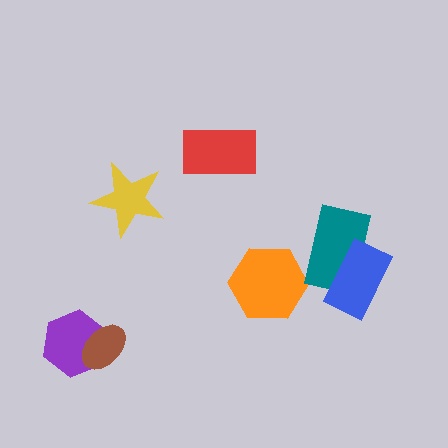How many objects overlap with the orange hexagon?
0 objects overlap with the orange hexagon.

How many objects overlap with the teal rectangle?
1 object overlaps with the teal rectangle.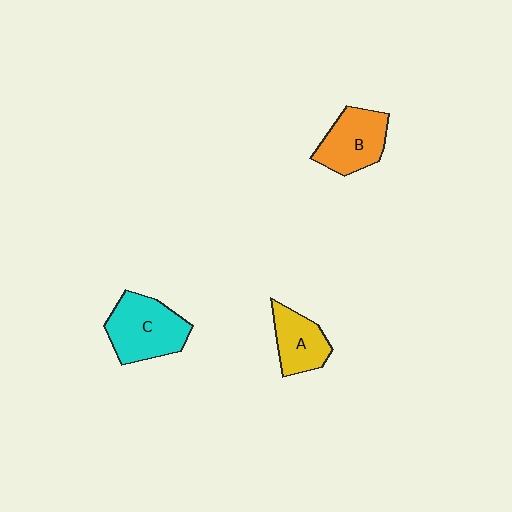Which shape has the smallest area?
Shape A (yellow).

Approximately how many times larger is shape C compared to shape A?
Approximately 1.5 times.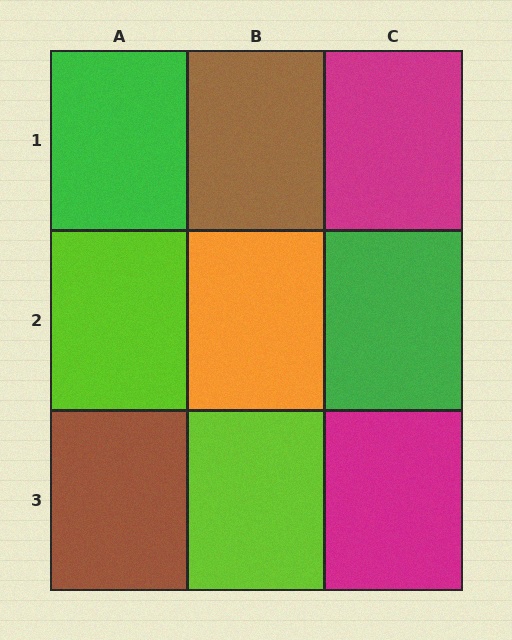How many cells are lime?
2 cells are lime.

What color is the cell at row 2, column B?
Orange.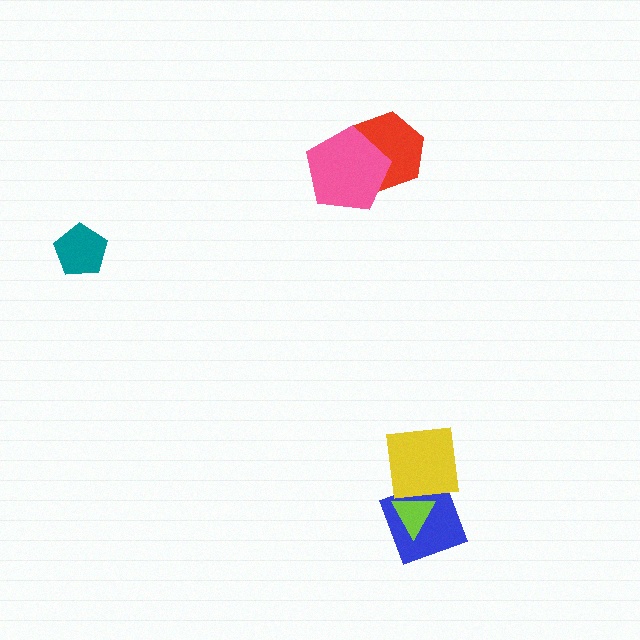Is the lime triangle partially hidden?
Yes, it is partially covered by another shape.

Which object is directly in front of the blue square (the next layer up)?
The lime triangle is directly in front of the blue square.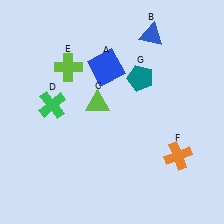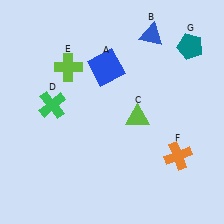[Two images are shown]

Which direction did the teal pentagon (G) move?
The teal pentagon (G) moved right.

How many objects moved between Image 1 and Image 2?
2 objects moved between the two images.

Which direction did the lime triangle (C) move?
The lime triangle (C) moved right.